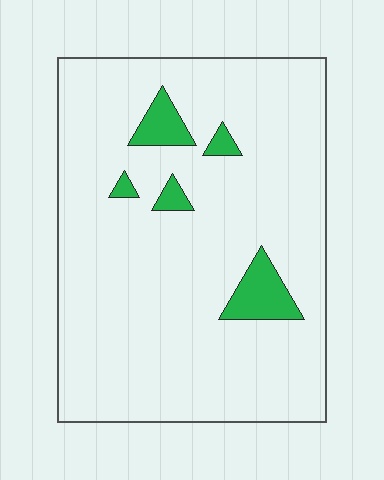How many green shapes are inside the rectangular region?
5.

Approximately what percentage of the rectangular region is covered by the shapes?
Approximately 10%.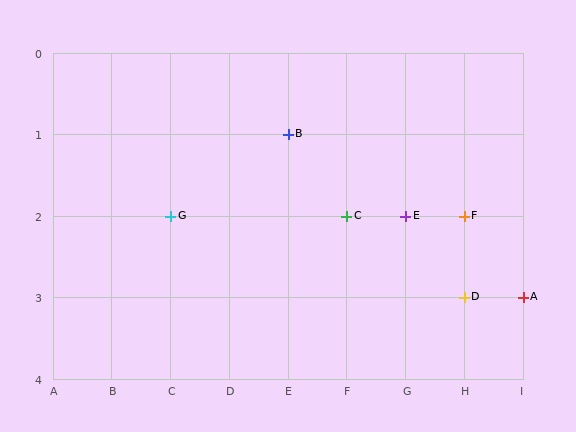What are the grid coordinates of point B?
Point B is at grid coordinates (E, 1).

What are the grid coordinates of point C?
Point C is at grid coordinates (F, 2).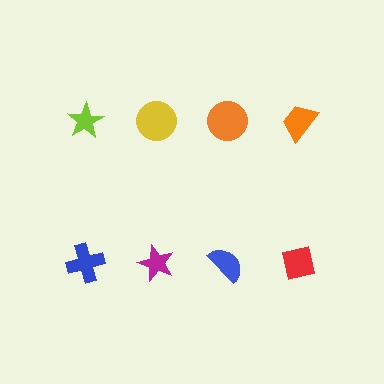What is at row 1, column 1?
A lime star.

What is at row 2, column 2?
A magenta star.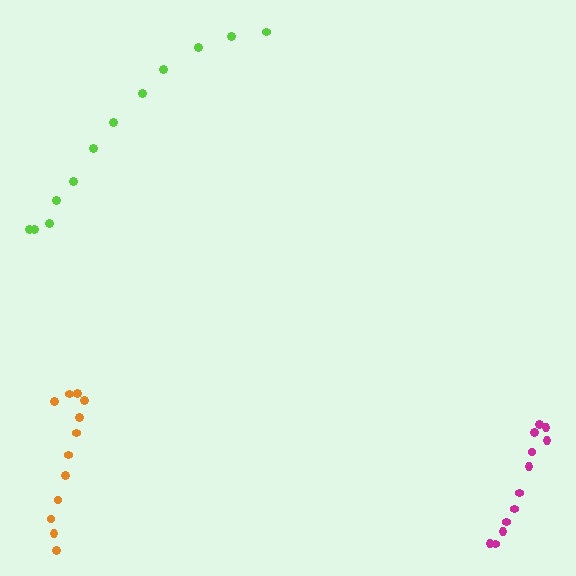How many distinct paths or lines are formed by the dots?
There are 3 distinct paths.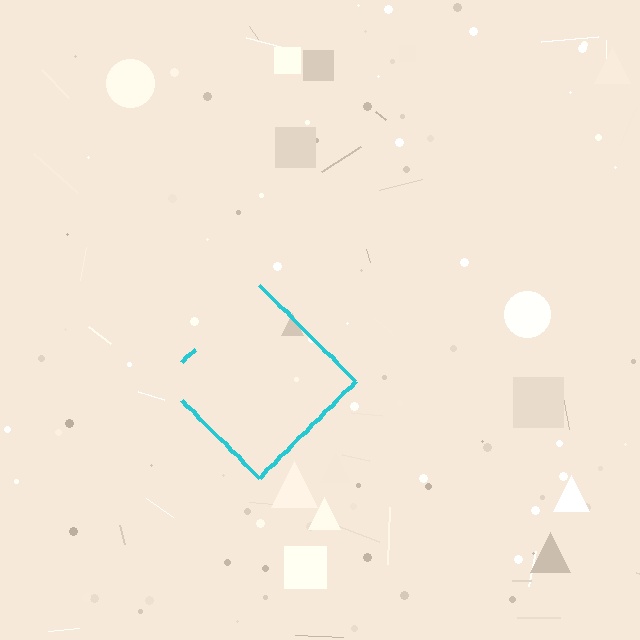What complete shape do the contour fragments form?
The contour fragments form a diamond.